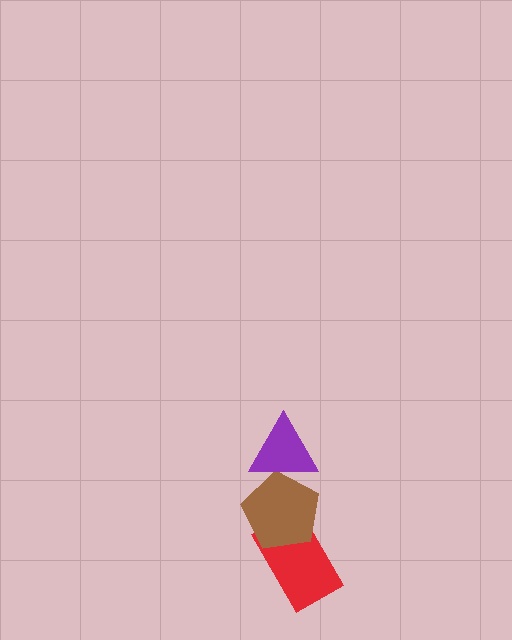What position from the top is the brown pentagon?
The brown pentagon is 2nd from the top.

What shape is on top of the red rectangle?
The brown pentagon is on top of the red rectangle.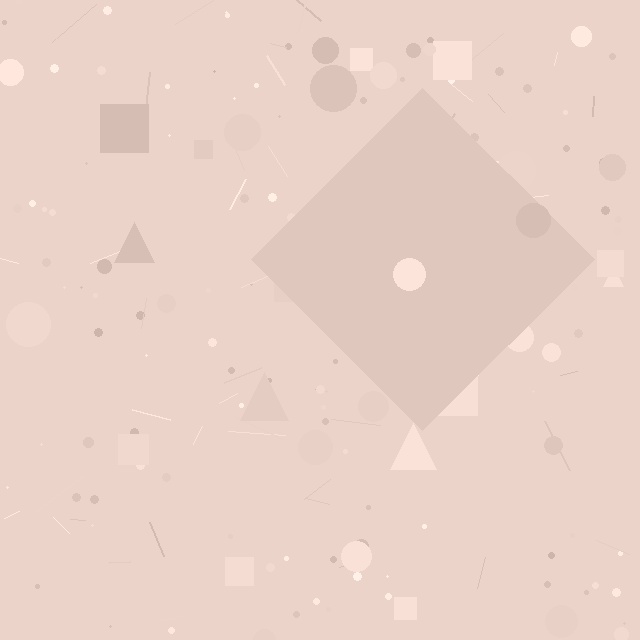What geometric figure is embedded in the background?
A diamond is embedded in the background.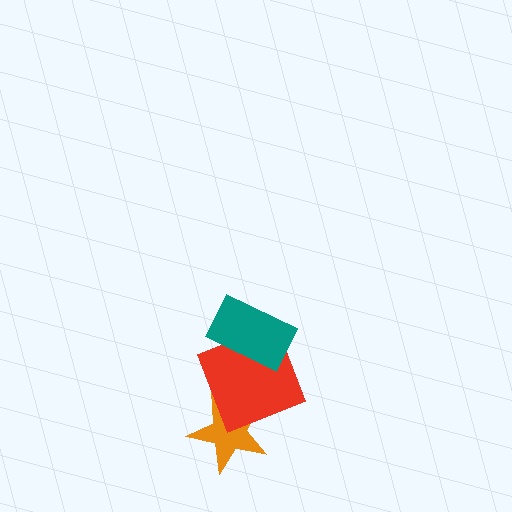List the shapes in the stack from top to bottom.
From top to bottom: the teal rectangle, the red square, the orange star.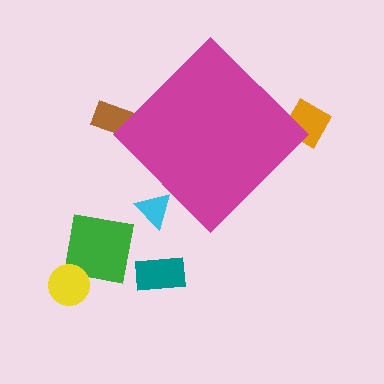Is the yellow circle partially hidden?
No, the yellow circle is fully visible.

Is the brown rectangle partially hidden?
Yes, the brown rectangle is partially hidden behind the magenta diamond.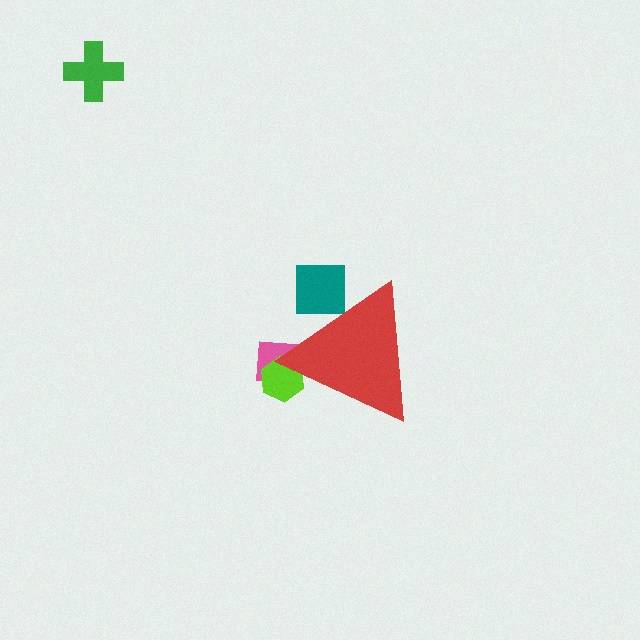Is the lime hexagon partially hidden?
Yes, the lime hexagon is partially hidden behind the red triangle.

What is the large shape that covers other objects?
A red triangle.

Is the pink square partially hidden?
Yes, the pink square is partially hidden behind the red triangle.